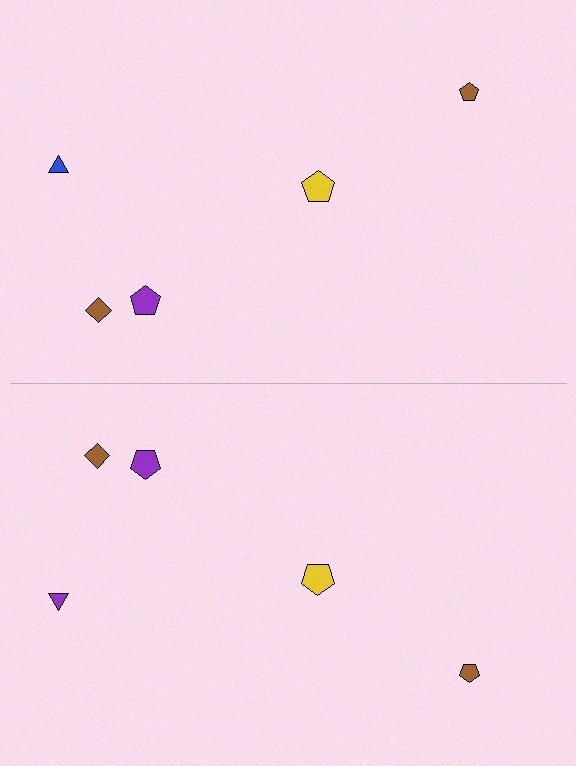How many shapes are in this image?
There are 10 shapes in this image.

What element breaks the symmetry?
The purple triangle on the bottom side breaks the symmetry — its mirror counterpart is blue.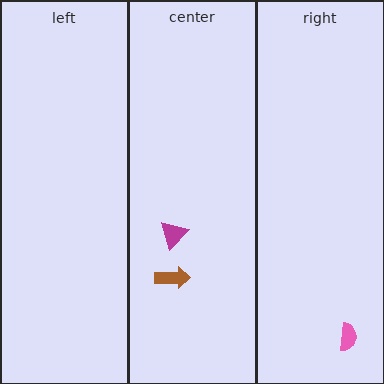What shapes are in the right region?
The pink semicircle.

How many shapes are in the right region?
1.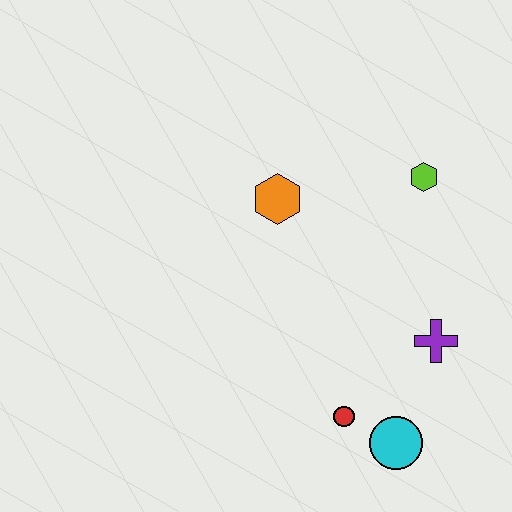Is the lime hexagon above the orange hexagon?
Yes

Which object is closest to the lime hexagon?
The orange hexagon is closest to the lime hexagon.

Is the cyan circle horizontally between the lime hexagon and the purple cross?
No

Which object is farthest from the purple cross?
The orange hexagon is farthest from the purple cross.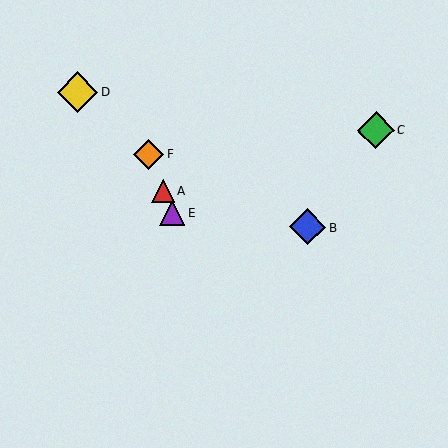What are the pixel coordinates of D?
Object D is at (77, 92).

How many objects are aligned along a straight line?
3 objects (A, E, F) are aligned along a straight line.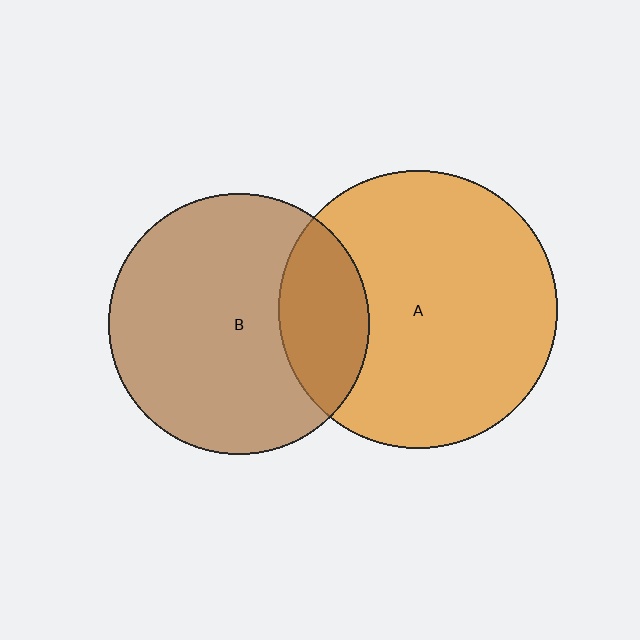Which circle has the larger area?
Circle A (orange).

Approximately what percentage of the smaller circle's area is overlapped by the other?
Approximately 25%.